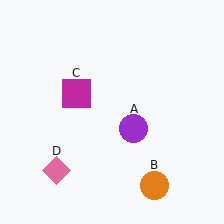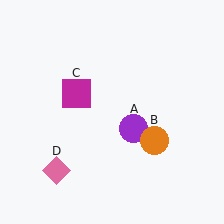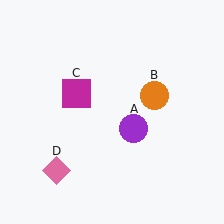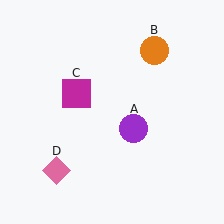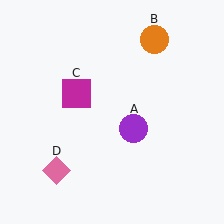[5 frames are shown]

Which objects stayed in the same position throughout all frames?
Purple circle (object A) and magenta square (object C) and pink diamond (object D) remained stationary.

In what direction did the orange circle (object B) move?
The orange circle (object B) moved up.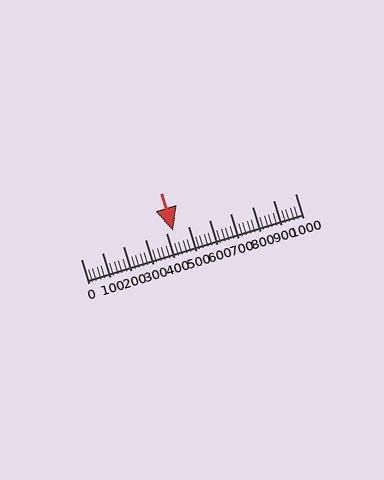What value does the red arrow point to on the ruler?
The red arrow points to approximately 431.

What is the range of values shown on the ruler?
The ruler shows values from 0 to 1000.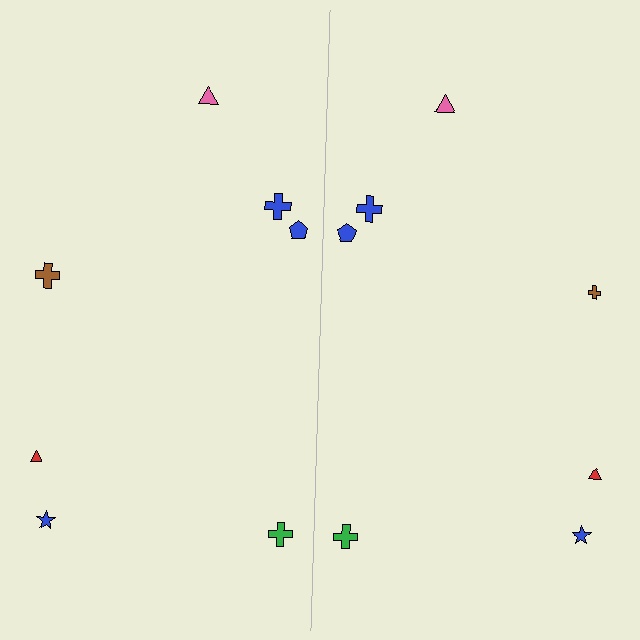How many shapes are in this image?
There are 14 shapes in this image.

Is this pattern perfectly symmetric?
No, the pattern is not perfectly symmetric. The brown cross on the right side has a different size than its mirror counterpart.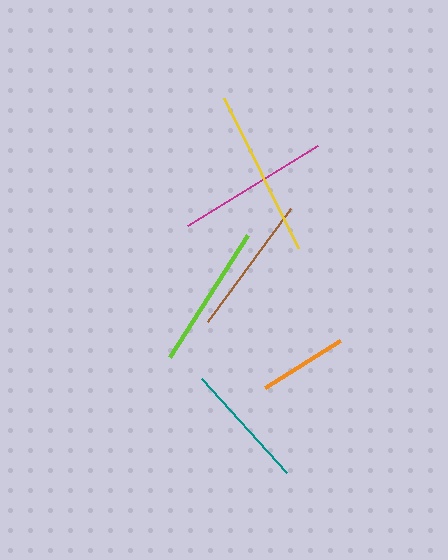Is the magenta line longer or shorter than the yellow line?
The yellow line is longer than the magenta line.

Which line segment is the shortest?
The orange line is the shortest at approximately 88 pixels.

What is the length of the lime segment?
The lime segment is approximately 144 pixels long.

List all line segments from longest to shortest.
From longest to shortest: yellow, magenta, lime, brown, teal, orange.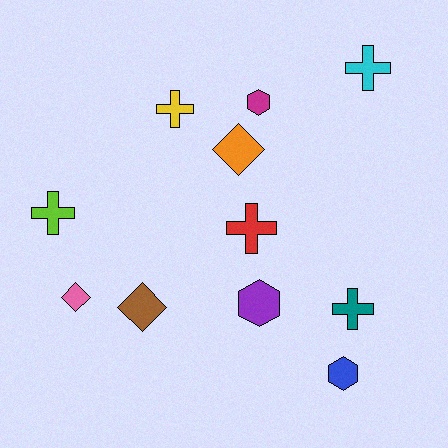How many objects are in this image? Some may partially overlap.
There are 11 objects.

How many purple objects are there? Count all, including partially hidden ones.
There is 1 purple object.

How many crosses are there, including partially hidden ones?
There are 5 crosses.